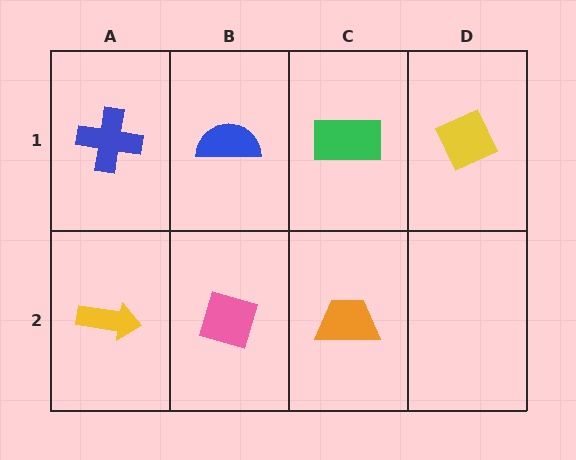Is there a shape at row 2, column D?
No, that cell is empty.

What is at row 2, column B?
A pink diamond.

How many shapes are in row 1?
4 shapes.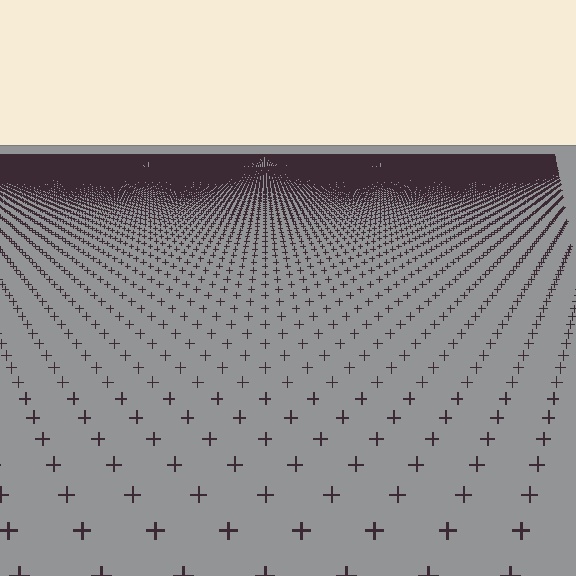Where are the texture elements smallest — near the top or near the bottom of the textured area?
Near the top.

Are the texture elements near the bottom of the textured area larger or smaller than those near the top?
Larger. Near the bottom, elements are closer to the viewer and appear at a bigger on-screen size.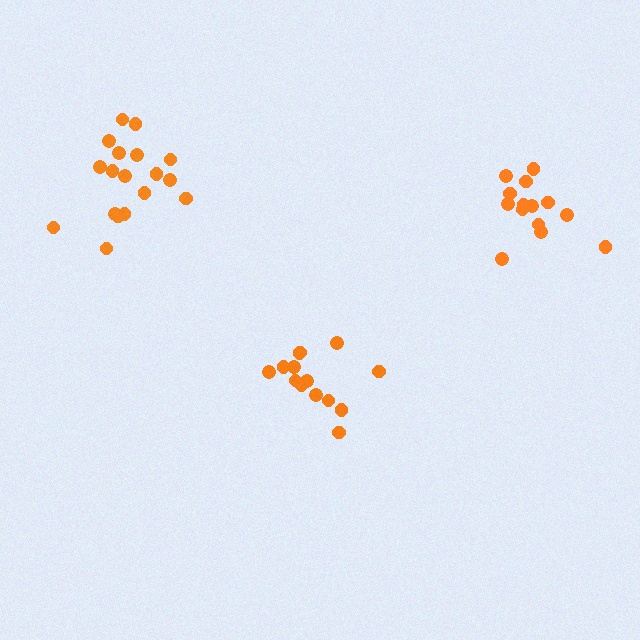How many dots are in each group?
Group 1: 14 dots, Group 2: 14 dots, Group 3: 18 dots (46 total).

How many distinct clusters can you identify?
There are 3 distinct clusters.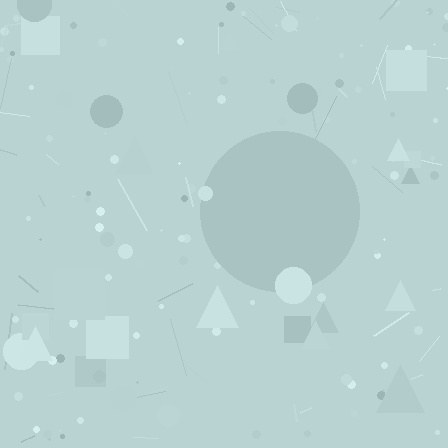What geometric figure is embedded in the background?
A circle is embedded in the background.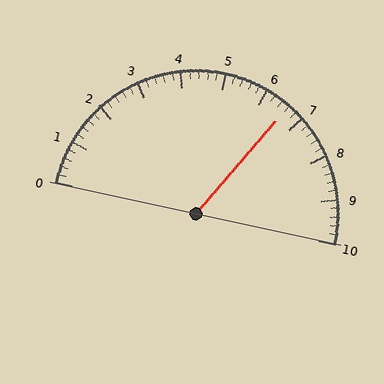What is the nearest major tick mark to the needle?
The nearest major tick mark is 7.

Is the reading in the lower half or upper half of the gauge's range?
The reading is in the upper half of the range (0 to 10).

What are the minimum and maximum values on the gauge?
The gauge ranges from 0 to 10.